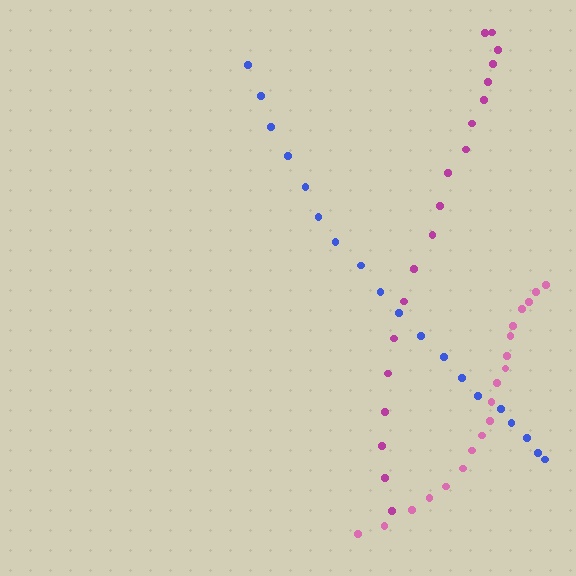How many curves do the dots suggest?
There are 3 distinct paths.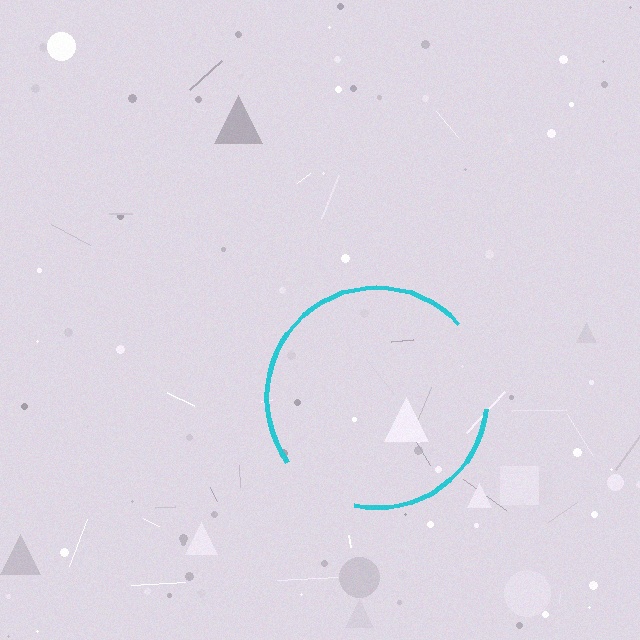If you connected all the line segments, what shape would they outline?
They would outline a circle.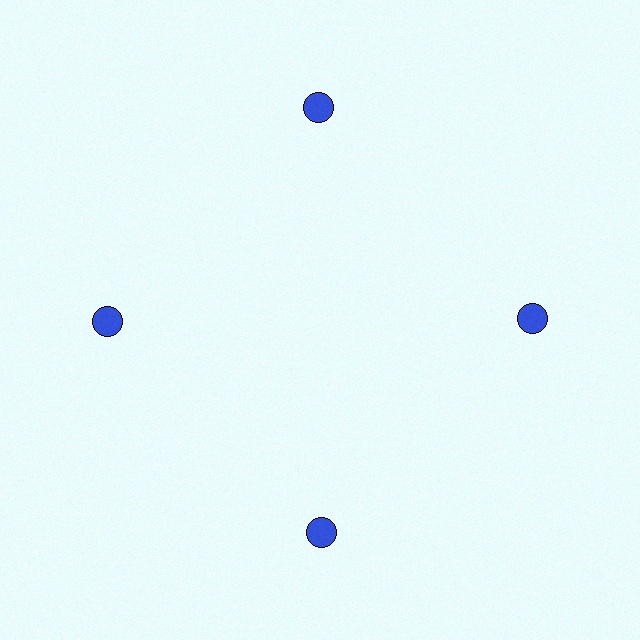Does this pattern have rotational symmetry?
Yes, this pattern has 4-fold rotational symmetry. It looks the same after rotating 90 degrees around the center.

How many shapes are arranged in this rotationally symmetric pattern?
There are 4 shapes, arranged in 4 groups of 1.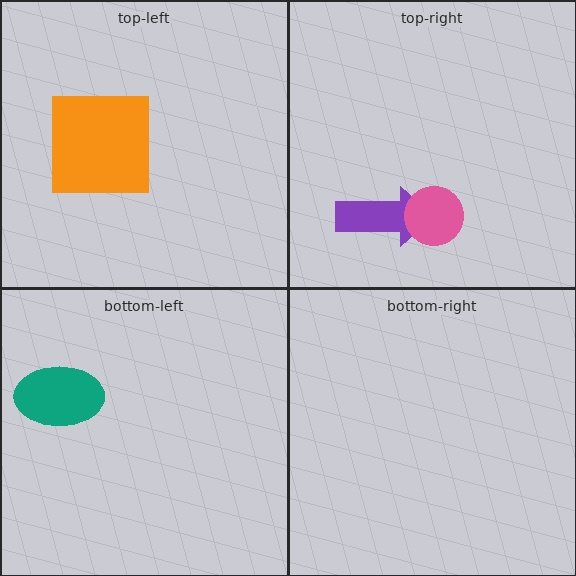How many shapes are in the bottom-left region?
1.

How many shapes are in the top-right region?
2.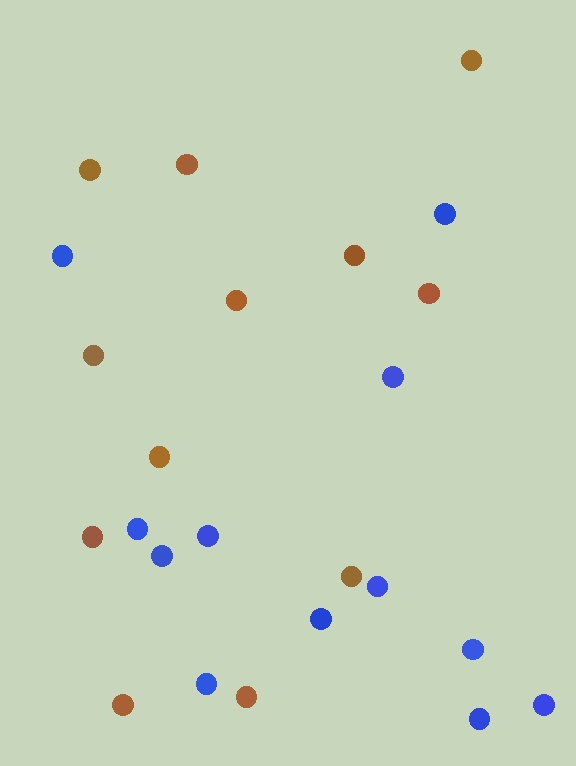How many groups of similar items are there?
There are 2 groups: one group of blue circles (12) and one group of brown circles (12).